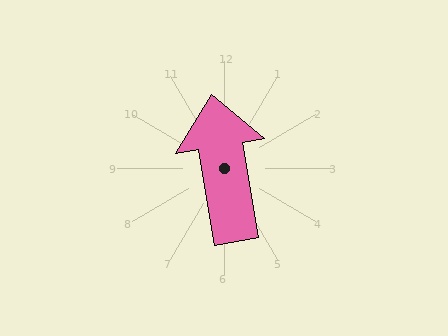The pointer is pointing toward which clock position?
Roughly 12 o'clock.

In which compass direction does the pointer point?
North.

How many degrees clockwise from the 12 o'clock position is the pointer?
Approximately 350 degrees.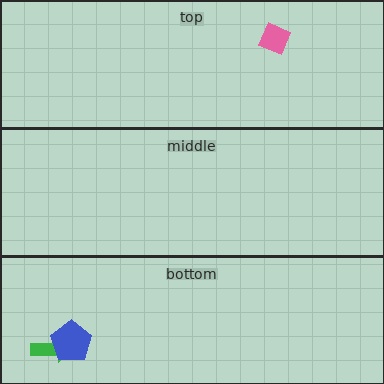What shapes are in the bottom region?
The green arrow, the blue pentagon.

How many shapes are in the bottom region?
2.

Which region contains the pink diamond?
The top region.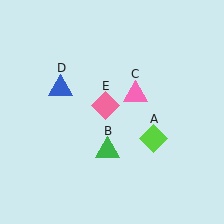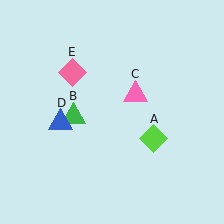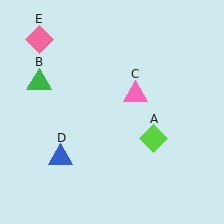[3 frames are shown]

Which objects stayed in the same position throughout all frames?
Lime diamond (object A) and pink triangle (object C) remained stationary.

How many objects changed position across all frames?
3 objects changed position: green triangle (object B), blue triangle (object D), pink diamond (object E).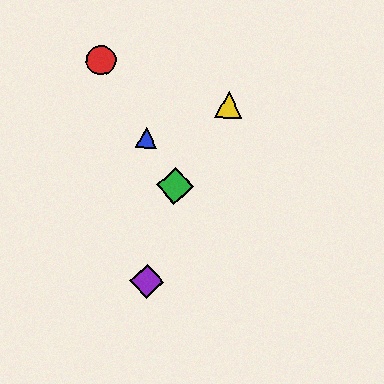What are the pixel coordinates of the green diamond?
The green diamond is at (175, 186).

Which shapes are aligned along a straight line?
The red circle, the blue triangle, the green diamond are aligned along a straight line.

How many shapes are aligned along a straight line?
3 shapes (the red circle, the blue triangle, the green diamond) are aligned along a straight line.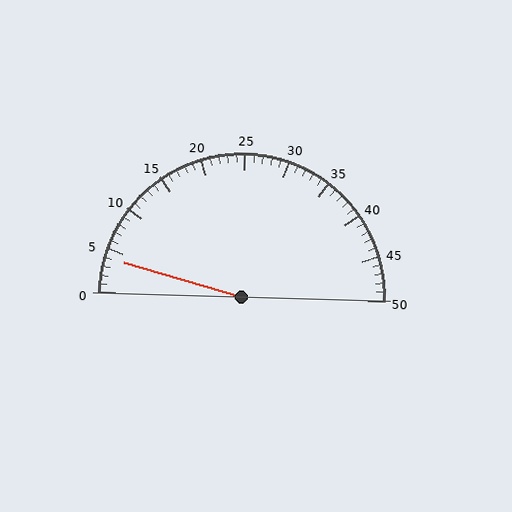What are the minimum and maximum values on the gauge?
The gauge ranges from 0 to 50.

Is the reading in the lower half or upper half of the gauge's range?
The reading is in the lower half of the range (0 to 50).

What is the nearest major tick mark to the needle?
The nearest major tick mark is 5.